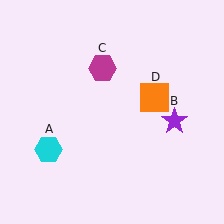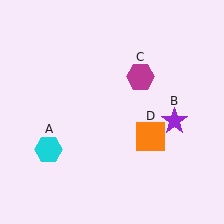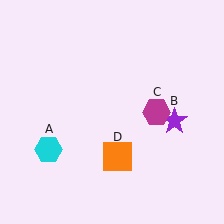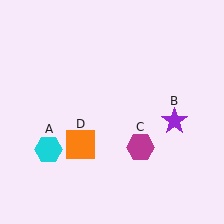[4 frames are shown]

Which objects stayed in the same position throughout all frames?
Cyan hexagon (object A) and purple star (object B) remained stationary.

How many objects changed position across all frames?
2 objects changed position: magenta hexagon (object C), orange square (object D).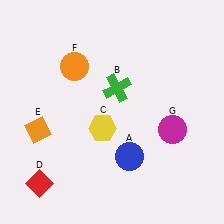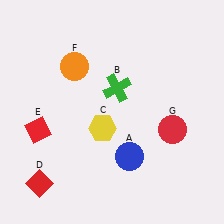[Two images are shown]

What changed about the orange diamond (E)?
In Image 1, E is orange. In Image 2, it changed to red.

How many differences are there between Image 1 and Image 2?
There are 2 differences between the two images.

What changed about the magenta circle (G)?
In Image 1, G is magenta. In Image 2, it changed to red.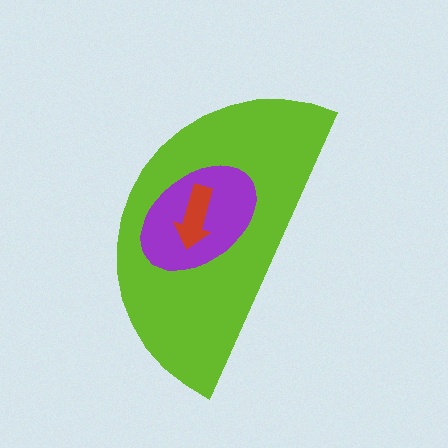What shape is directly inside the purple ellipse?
The red arrow.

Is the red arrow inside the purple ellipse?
Yes.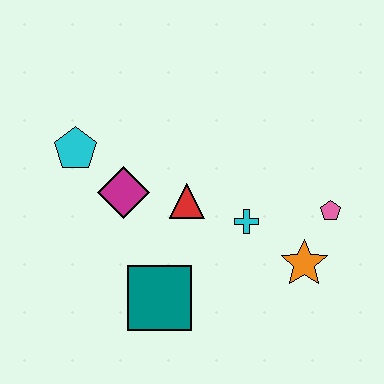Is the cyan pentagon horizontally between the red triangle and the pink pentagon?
No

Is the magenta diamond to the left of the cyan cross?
Yes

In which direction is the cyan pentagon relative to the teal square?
The cyan pentagon is above the teal square.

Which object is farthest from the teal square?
The pink pentagon is farthest from the teal square.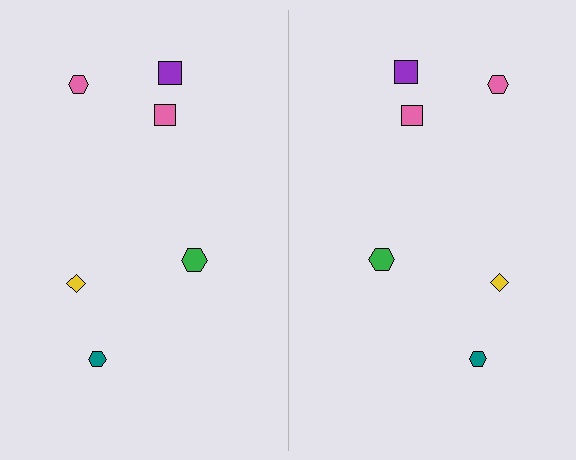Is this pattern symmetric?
Yes, this pattern has bilateral (reflection) symmetry.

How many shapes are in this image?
There are 12 shapes in this image.